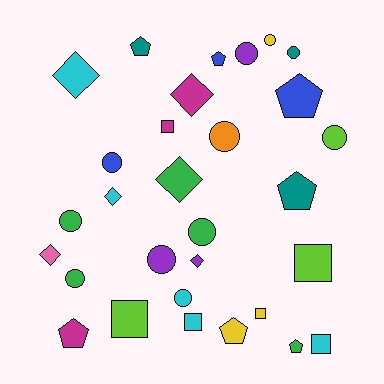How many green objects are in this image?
There are 5 green objects.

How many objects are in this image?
There are 30 objects.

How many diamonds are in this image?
There are 6 diamonds.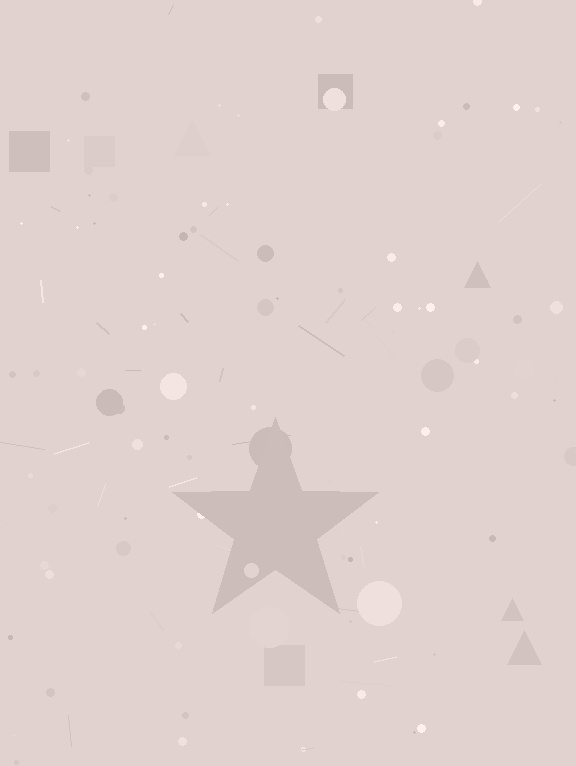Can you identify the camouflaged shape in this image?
The camouflaged shape is a star.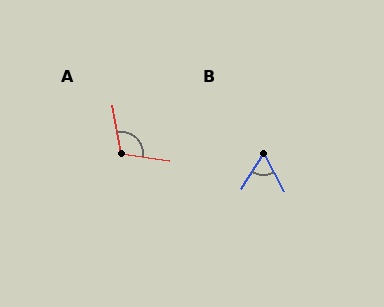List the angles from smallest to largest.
B (60°), A (108°).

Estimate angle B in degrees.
Approximately 60 degrees.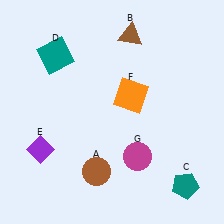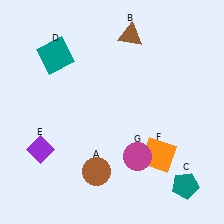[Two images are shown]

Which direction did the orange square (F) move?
The orange square (F) moved down.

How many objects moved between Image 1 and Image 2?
1 object moved between the two images.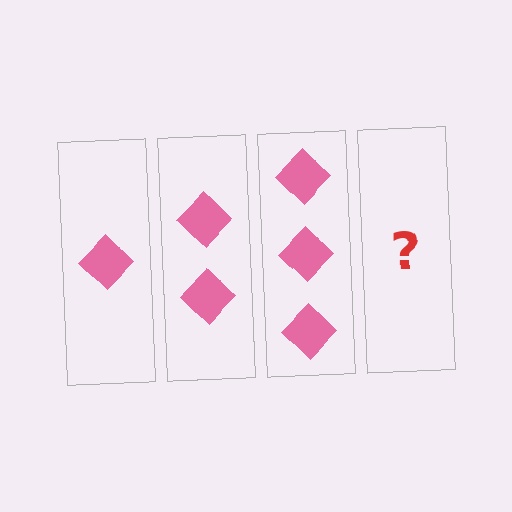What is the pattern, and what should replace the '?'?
The pattern is that each step adds one more diamond. The '?' should be 4 diamonds.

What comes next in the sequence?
The next element should be 4 diamonds.